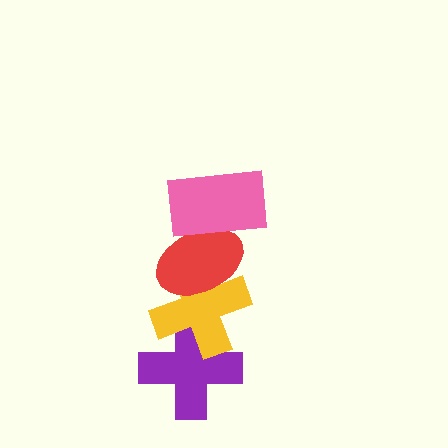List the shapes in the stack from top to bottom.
From top to bottom: the pink rectangle, the red ellipse, the yellow cross, the purple cross.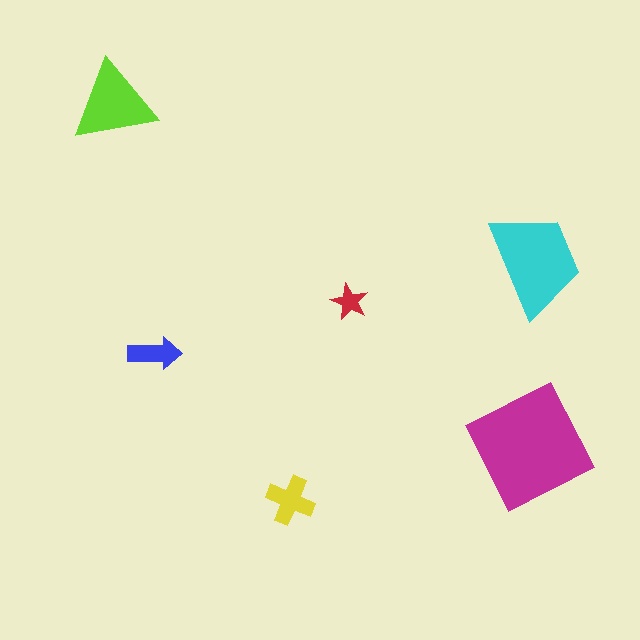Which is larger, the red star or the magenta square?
The magenta square.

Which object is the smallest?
The red star.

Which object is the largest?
The magenta square.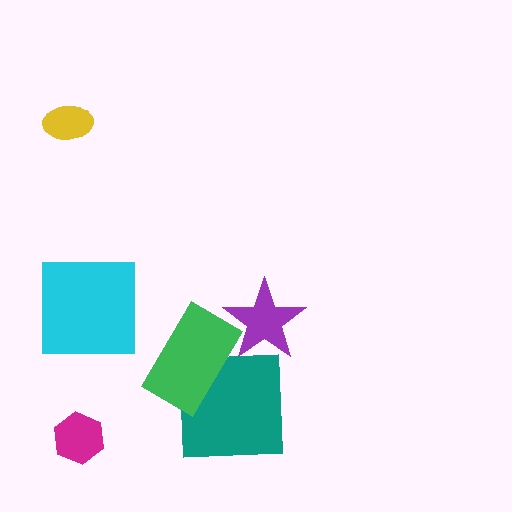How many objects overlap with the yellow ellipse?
0 objects overlap with the yellow ellipse.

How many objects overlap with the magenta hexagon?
0 objects overlap with the magenta hexagon.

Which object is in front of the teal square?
The green rectangle is in front of the teal square.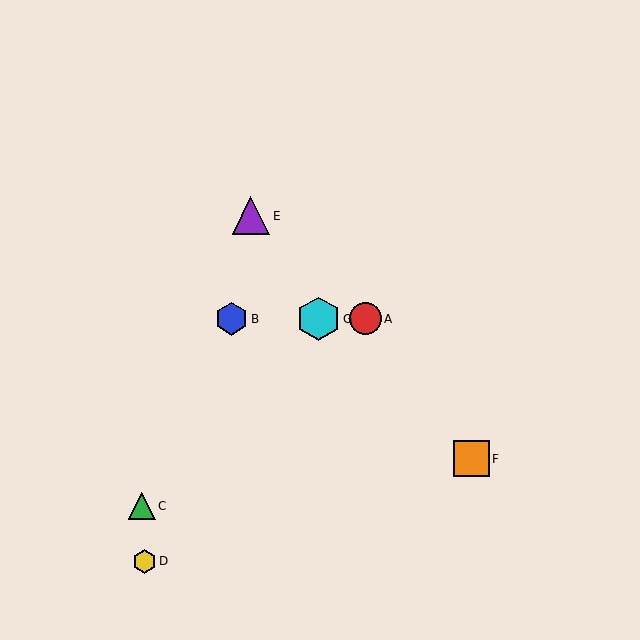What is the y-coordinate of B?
Object B is at y≈319.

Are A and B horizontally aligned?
Yes, both are at y≈319.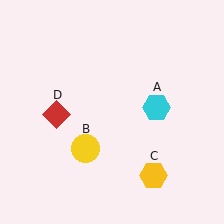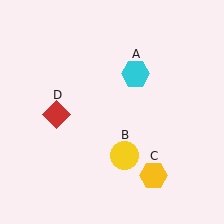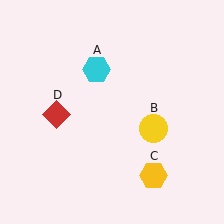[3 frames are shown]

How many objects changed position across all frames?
2 objects changed position: cyan hexagon (object A), yellow circle (object B).